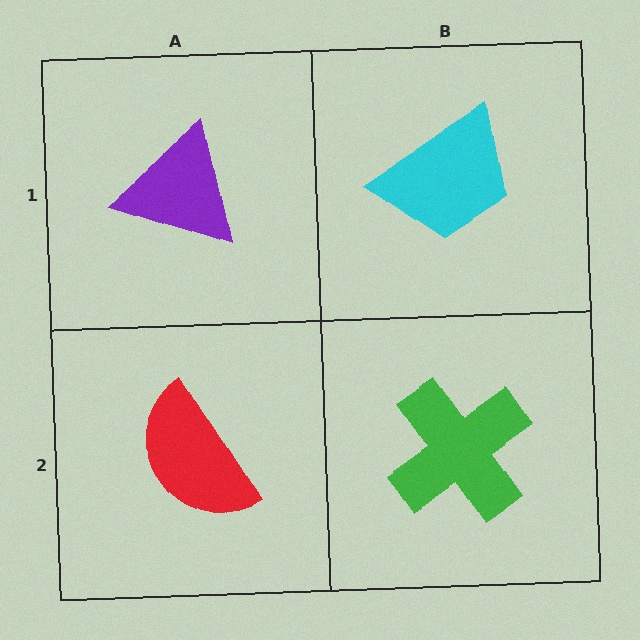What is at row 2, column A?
A red semicircle.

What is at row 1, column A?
A purple triangle.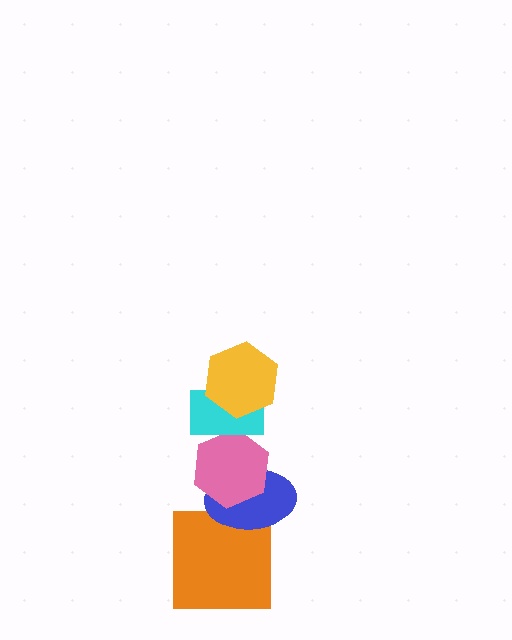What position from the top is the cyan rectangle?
The cyan rectangle is 2nd from the top.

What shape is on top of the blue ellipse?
The pink hexagon is on top of the blue ellipse.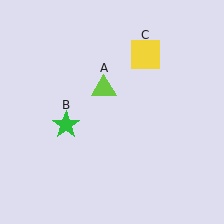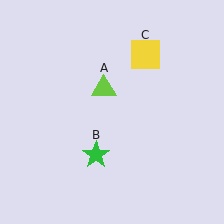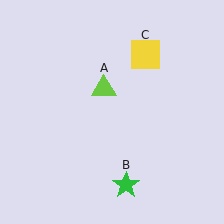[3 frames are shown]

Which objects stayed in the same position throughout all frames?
Lime triangle (object A) and yellow square (object C) remained stationary.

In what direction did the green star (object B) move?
The green star (object B) moved down and to the right.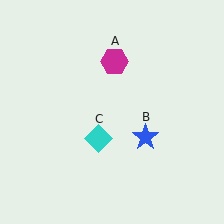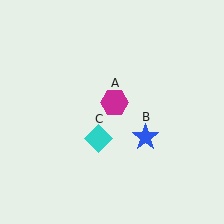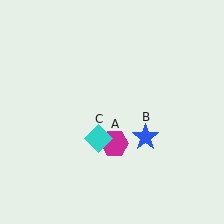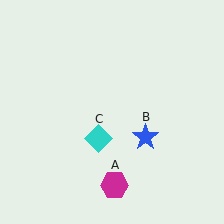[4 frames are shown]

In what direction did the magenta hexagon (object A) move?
The magenta hexagon (object A) moved down.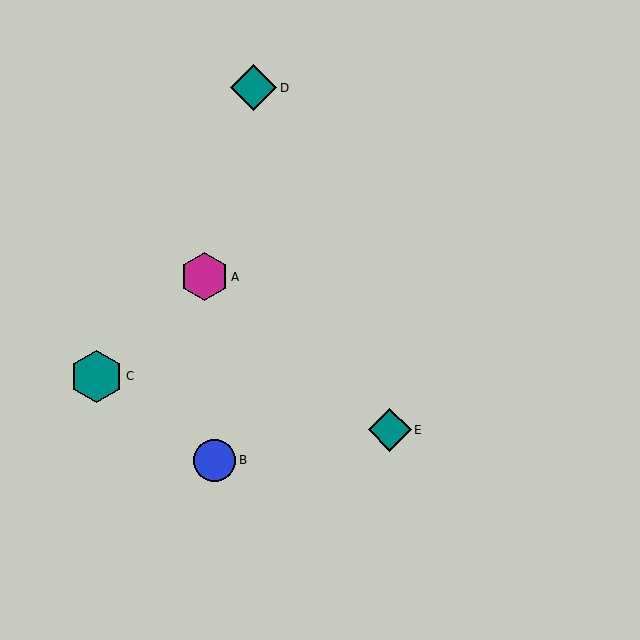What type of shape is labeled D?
Shape D is a teal diamond.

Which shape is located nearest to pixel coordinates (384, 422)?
The teal diamond (labeled E) at (390, 430) is nearest to that location.